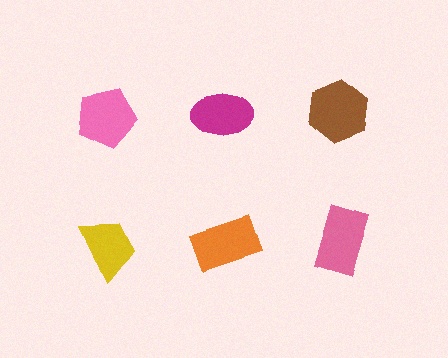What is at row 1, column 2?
A magenta ellipse.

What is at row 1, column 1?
A pink pentagon.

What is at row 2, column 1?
A yellow trapezoid.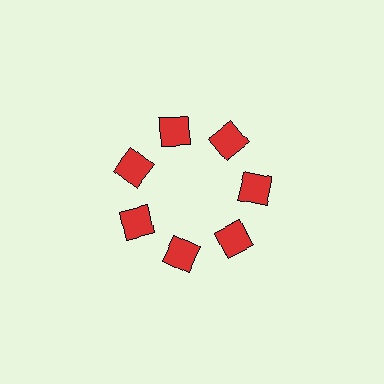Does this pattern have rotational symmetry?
Yes, this pattern has 7-fold rotational symmetry. It looks the same after rotating 51 degrees around the center.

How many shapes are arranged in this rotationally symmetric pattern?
There are 7 shapes, arranged in 7 groups of 1.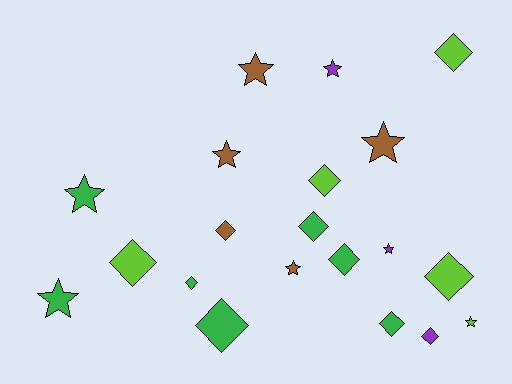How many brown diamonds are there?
There is 1 brown diamond.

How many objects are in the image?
There are 20 objects.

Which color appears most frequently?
Green, with 7 objects.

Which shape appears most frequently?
Diamond, with 11 objects.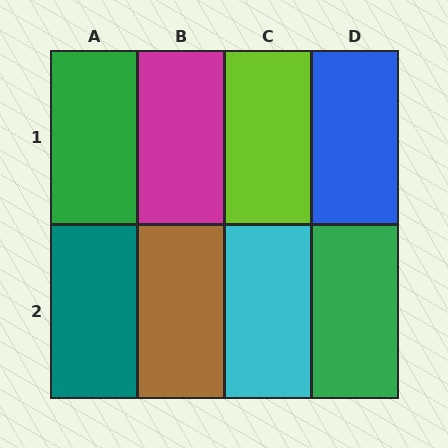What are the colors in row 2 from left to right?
Teal, brown, cyan, green.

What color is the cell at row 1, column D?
Blue.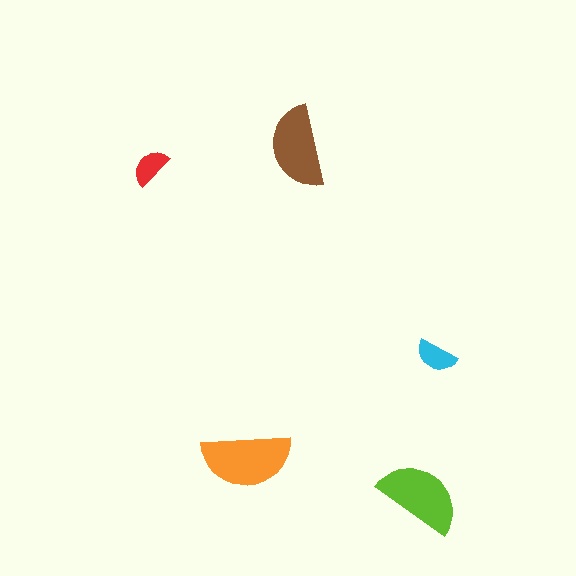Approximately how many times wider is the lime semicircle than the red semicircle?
About 2 times wider.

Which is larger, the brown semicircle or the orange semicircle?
The orange one.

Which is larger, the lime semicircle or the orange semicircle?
The orange one.